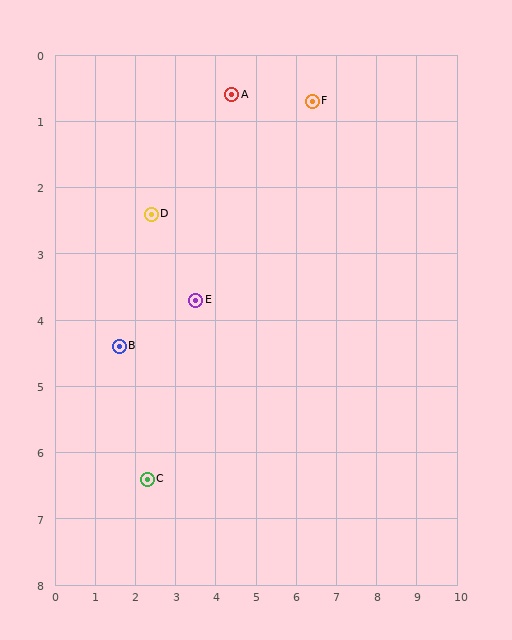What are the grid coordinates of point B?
Point B is at approximately (1.6, 4.4).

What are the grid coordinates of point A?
Point A is at approximately (4.4, 0.6).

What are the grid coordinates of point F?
Point F is at approximately (6.4, 0.7).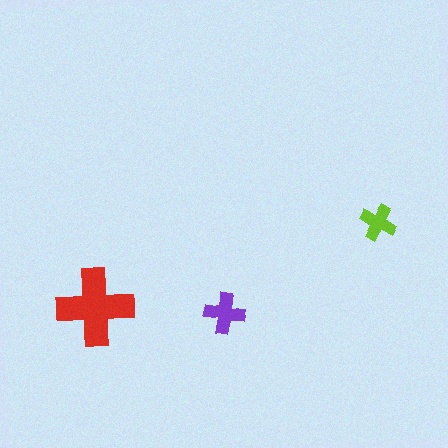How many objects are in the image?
There are 3 objects in the image.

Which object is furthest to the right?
The lime cross is rightmost.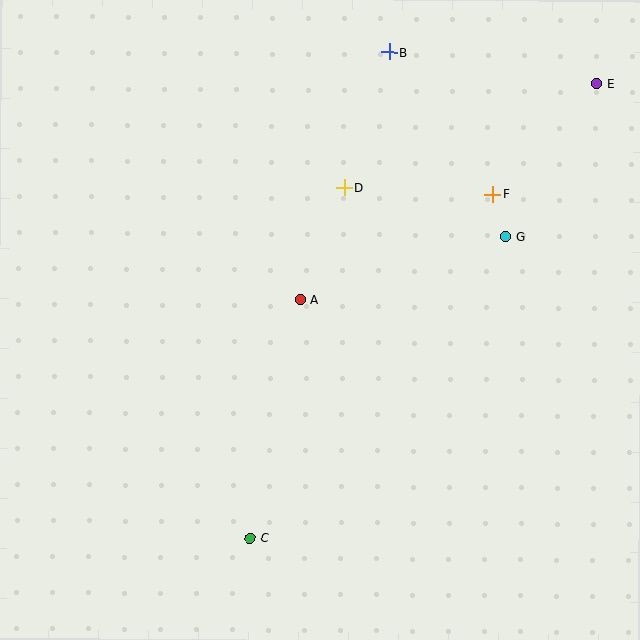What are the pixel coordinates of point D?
Point D is at (344, 188).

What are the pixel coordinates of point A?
Point A is at (301, 300).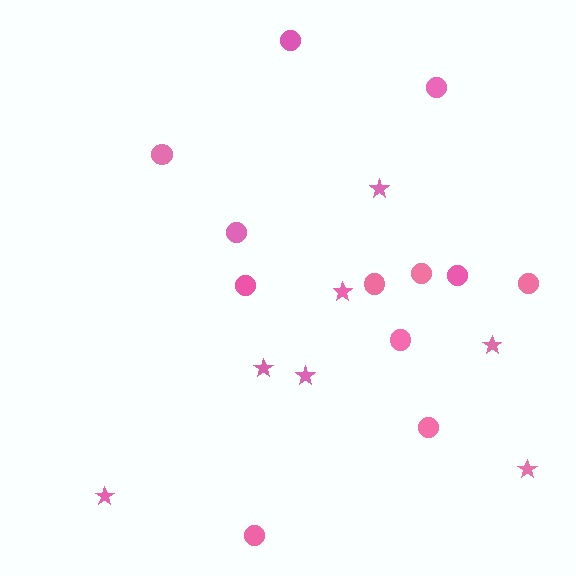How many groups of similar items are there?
There are 2 groups: one group of stars (7) and one group of circles (12).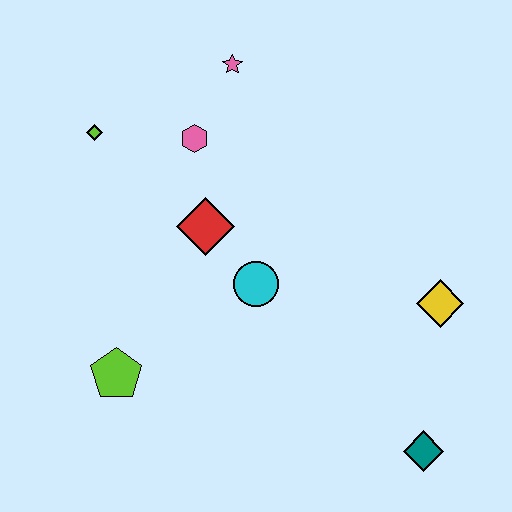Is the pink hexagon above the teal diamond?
Yes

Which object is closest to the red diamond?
The cyan circle is closest to the red diamond.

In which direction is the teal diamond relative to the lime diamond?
The teal diamond is to the right of the lime diamond.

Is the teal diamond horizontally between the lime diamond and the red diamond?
No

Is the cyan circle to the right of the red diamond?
Yes